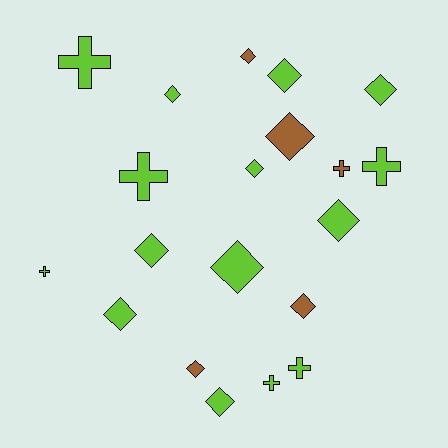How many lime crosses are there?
There are 6 lime crosses.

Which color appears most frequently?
Lime, with 15 objects.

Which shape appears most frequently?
Diamond, with 13 objects.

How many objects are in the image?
There are 20 objects.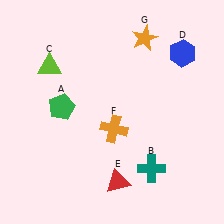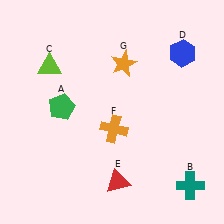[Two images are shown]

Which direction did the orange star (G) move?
The orange star (G) moved down.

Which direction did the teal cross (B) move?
The teal cross (B) moved right.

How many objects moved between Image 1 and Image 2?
2 objects moved between the two images.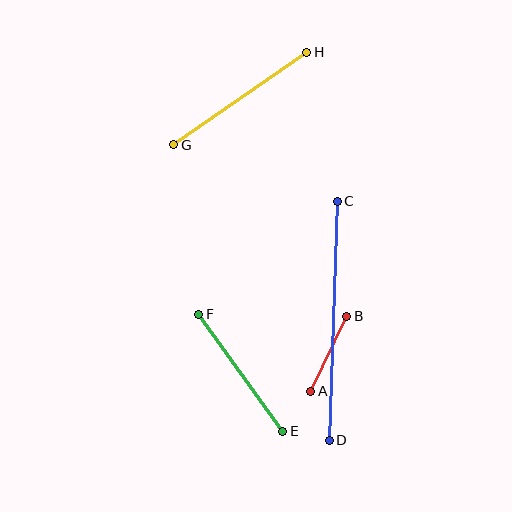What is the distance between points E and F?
The distance is approximately 144 pixels.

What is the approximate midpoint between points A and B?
The midpoint is at approximately (329, 354) pixels.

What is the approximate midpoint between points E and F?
The midpoint is at approximately (241, 373) pixels.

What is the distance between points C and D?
The distance is approximately 239 pixels.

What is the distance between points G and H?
The distance is approximately 162 pixels.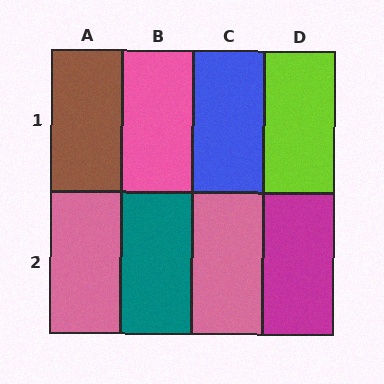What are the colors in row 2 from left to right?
Pink, teal, pink, magenta.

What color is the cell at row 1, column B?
Pink.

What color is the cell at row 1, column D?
Lime.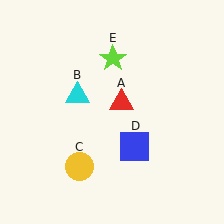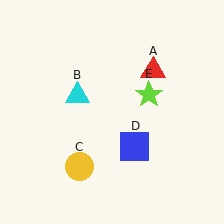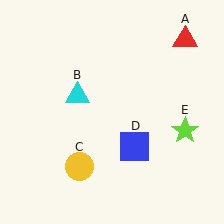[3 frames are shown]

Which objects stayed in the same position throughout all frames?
Cyan triangle (object B) and yellow circle (object C) and blue square (object D) remained stationary.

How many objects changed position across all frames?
2 objects changed position: red triangle (object A), lime star (object E).